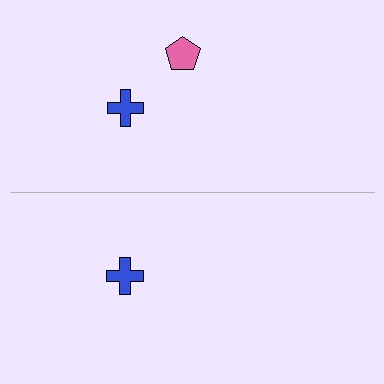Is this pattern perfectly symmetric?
No, the pattern is not perfectly symmetric. A pink pentagon is missing from the bottom side.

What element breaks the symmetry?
A pink pentagon is missing from the bottom side.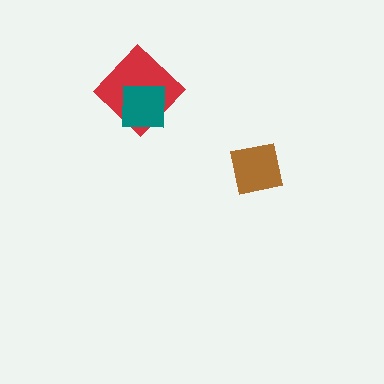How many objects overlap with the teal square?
1 object overlaps with the teal square.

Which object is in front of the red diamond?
The teal square is in front of the red diamond.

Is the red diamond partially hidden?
Yes, it is partially covered by another shape.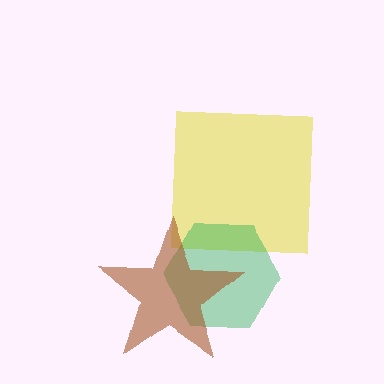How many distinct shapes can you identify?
There are 3 distinct shapes: a yellow square, a green hexagon, a brown star.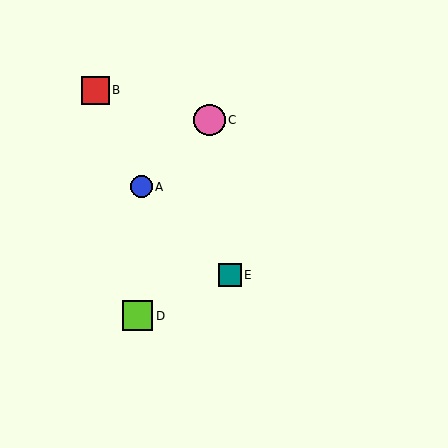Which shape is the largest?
The pink circle (labeled C) is the largest.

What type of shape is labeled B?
Shape B is a red square.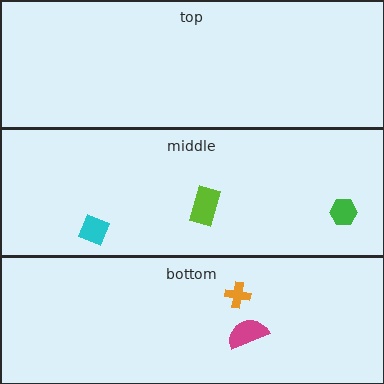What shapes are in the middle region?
The lime rectangle, the green hexagon, the cyan diamond.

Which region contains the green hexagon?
The middle region.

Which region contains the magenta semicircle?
The bottom region.